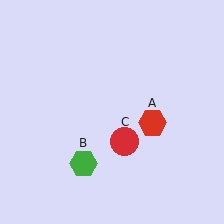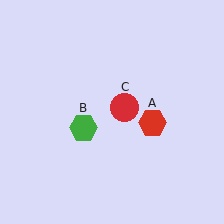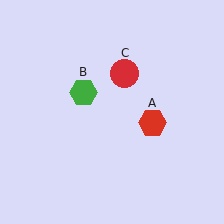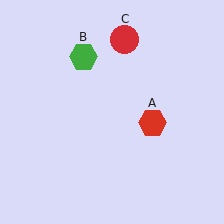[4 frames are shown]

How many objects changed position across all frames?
2 objects changed position: green hexagon (object B), red circle (object C).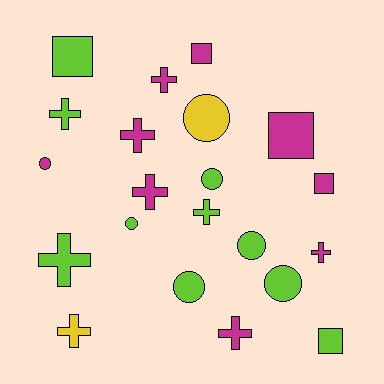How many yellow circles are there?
There is 1 yellow circle.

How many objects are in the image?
There are 21 objects.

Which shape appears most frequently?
Cross, with 9 objects.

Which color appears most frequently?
Lime, with 10 objects.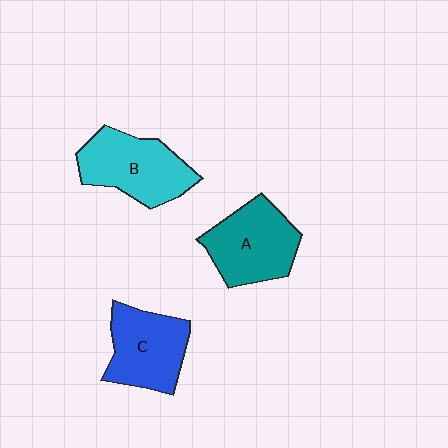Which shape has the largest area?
Shape B (cyan).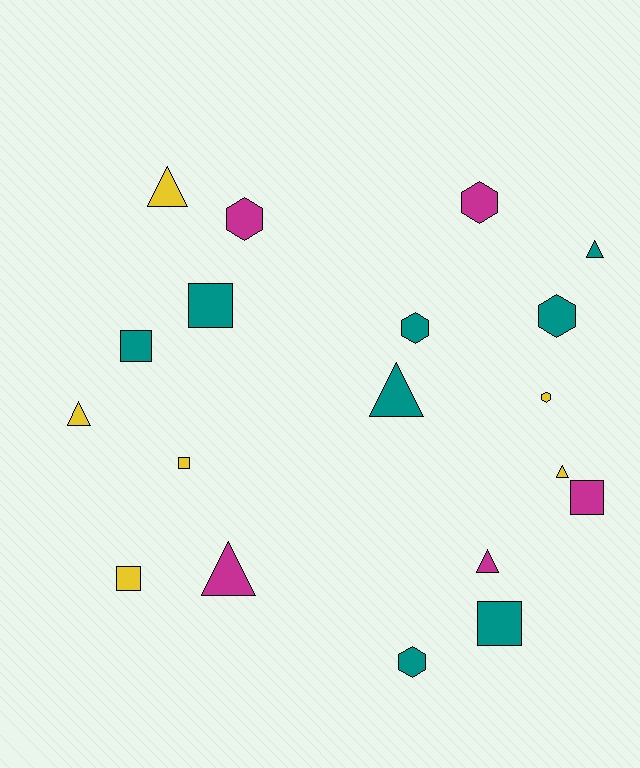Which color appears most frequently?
Teal, with 8 objects.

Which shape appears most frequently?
Triangle, with 7 objects.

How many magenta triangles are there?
There are 2 magenta triangles.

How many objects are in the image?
There are 19 objects.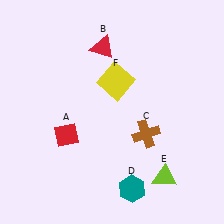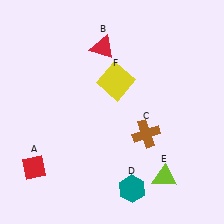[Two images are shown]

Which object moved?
The red diamond (A) moved left.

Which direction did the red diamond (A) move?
The red diamond (A) moved left.